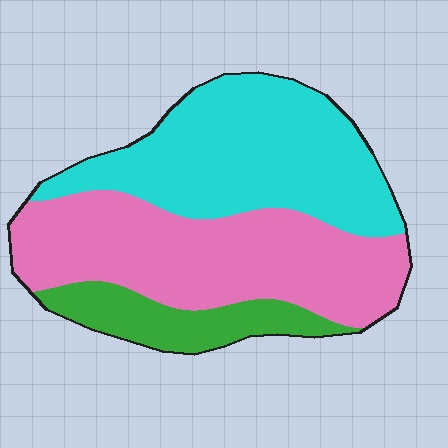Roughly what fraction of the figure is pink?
Pink covers roughly 45% of the figure.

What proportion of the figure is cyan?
Cyan takes up about two fifths (2/5) of the figure.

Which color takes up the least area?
Green, at roughly 15%.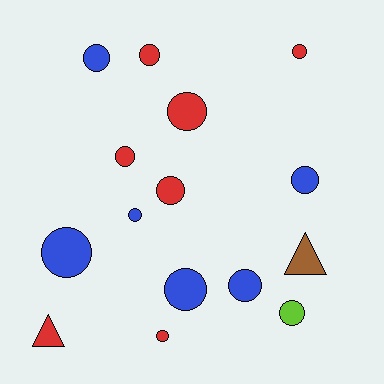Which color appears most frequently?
Red, with 7 objects.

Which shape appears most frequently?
Circle, with 13 objects.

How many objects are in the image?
There are 15 objects.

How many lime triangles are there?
There are no lime triangles.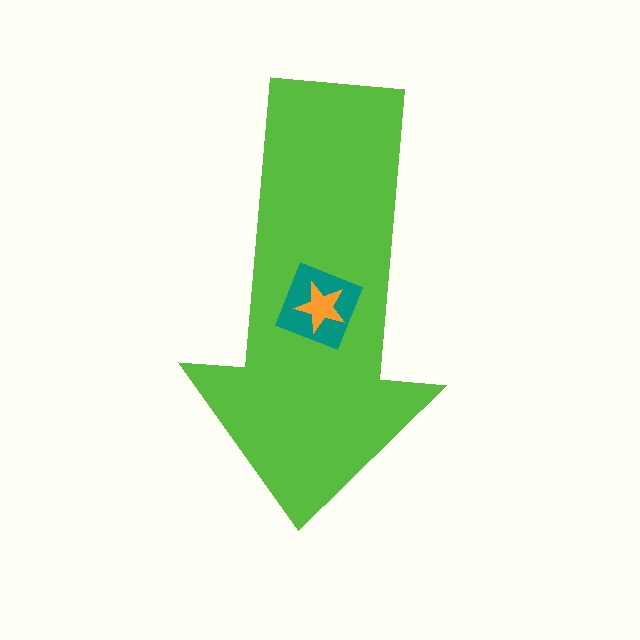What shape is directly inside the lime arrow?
The teal square.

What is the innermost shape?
The orange star.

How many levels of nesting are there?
3.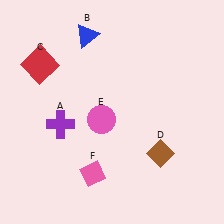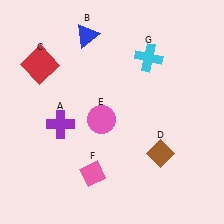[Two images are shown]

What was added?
A cyan cross (G) was added in Image 2.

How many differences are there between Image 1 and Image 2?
There is 1 difference between the two images.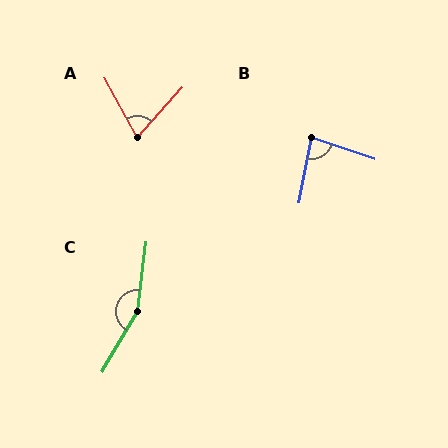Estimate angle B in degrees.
Approximately 82 degrees.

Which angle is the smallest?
A, at approximately 70 degrees.